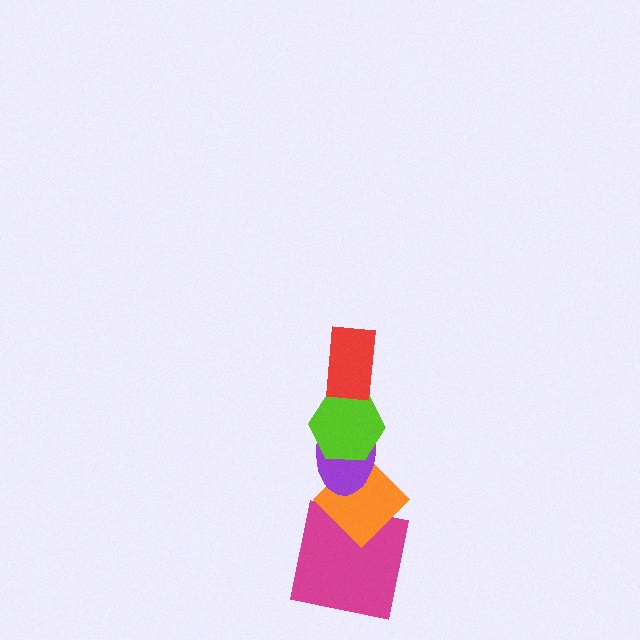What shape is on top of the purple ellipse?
The lime hexagon is on top of the purple ellipse.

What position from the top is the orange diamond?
The orange diamond is 4th from the top.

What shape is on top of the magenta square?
The orange diamond is on top of the magenta square.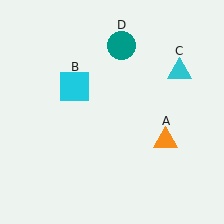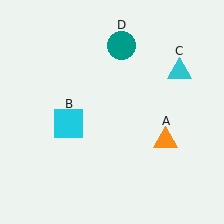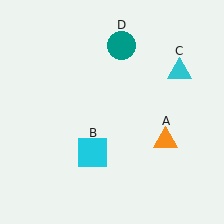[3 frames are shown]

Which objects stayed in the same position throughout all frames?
Orange triangle (object A) and cyan triangle (object C) and teal circle (object D) remained stationary.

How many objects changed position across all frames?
1 object changed position: cyan square (object B).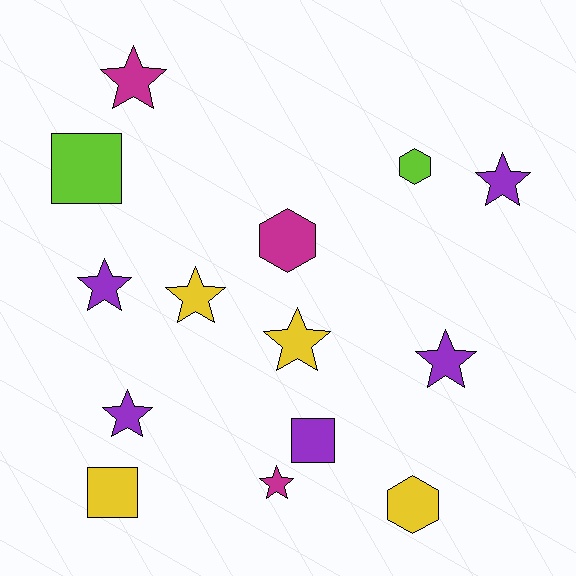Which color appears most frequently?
Purple, with 5 objects.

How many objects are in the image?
There are 14 objects.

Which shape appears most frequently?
Star, with 8 objects.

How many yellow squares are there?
There is 1 yellow square.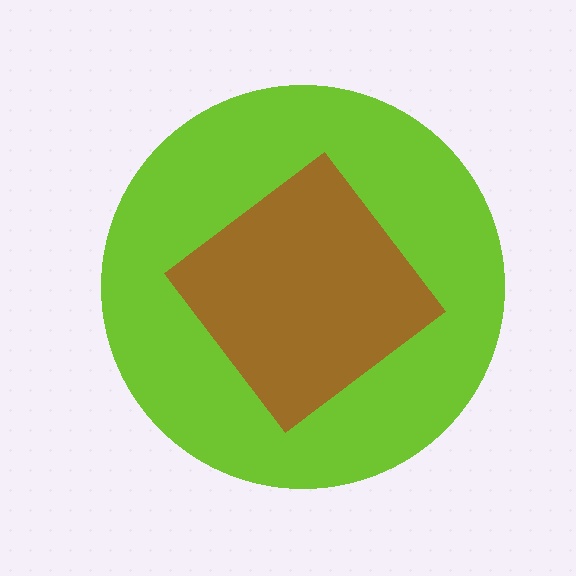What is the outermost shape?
The lime circle.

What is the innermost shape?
The brown diamond.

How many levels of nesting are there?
2.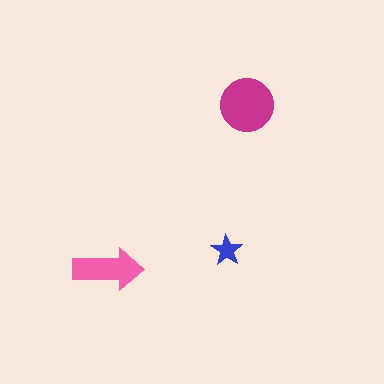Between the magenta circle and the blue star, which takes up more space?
The magenta circle.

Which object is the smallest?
The blue star.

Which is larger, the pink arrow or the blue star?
The pink arrow.